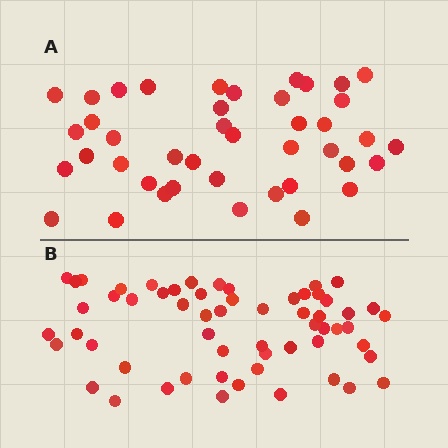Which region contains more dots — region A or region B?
Region B (the bottom region) has more dots.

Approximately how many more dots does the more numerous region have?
Region B has approximately 15 more dots than region A.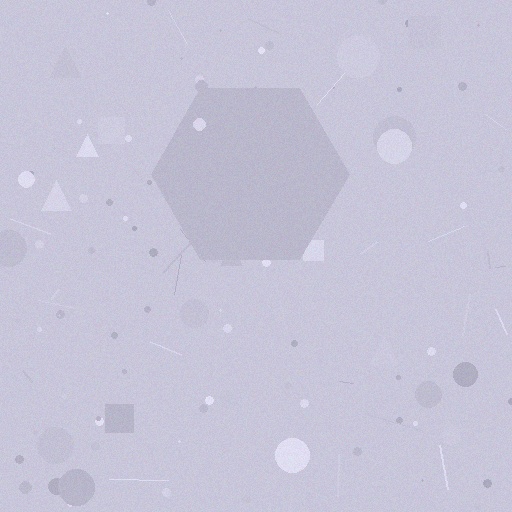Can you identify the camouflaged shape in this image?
The camouflaged shape is a hexagon.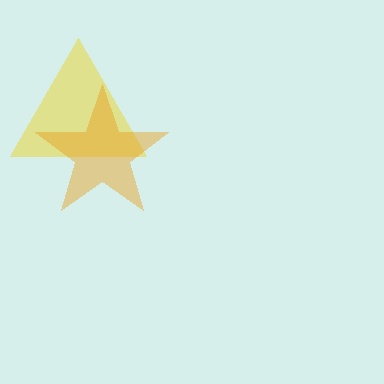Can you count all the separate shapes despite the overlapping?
Yes, there are 2 separate shapes.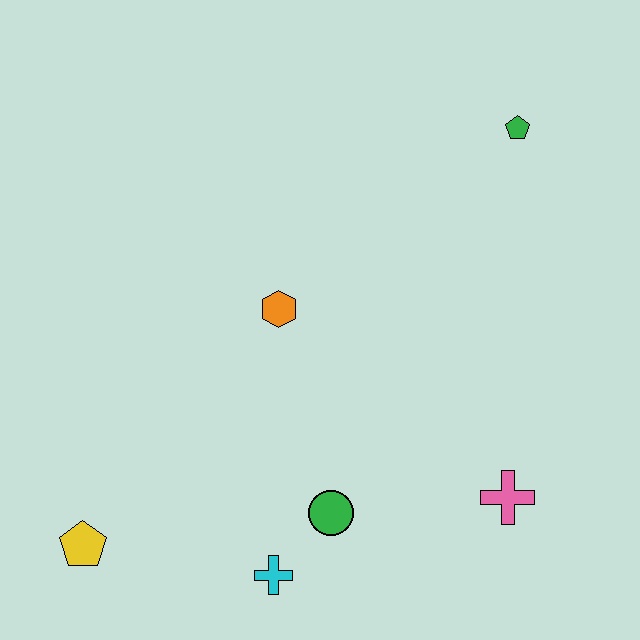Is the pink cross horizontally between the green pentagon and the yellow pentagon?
Yes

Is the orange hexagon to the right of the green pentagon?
No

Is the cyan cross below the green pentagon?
Yes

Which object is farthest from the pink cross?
The yellow pentagon is farthest from the pink cross.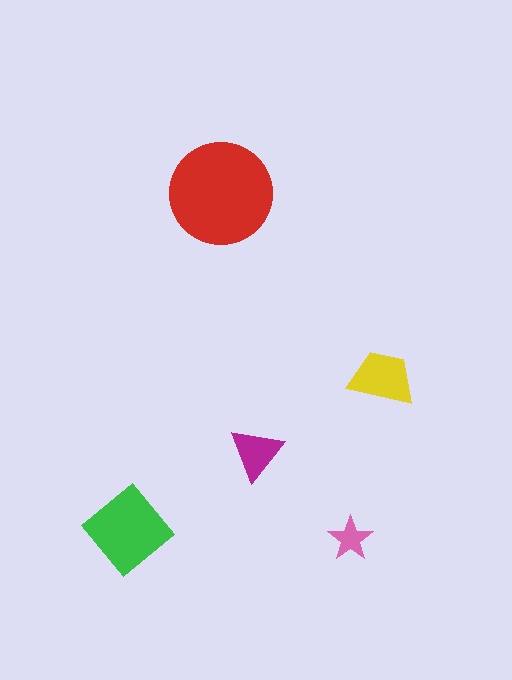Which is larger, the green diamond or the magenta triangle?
The green diamond.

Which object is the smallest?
The pink star.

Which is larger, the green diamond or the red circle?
The red circle.